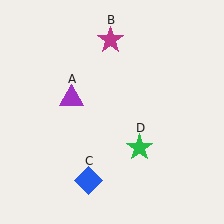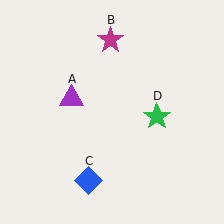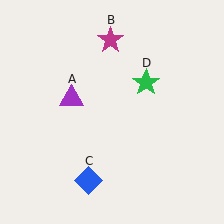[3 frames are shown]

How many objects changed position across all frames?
1 object changed position: green star (object D).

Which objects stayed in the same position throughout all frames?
Purple triangle (object A) and magenta star (object B) and blue diamond (object C) remained stationary.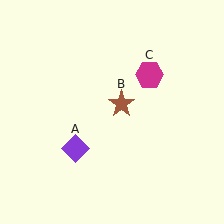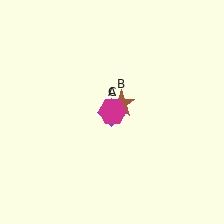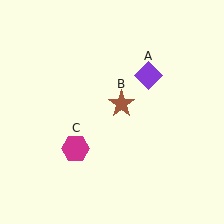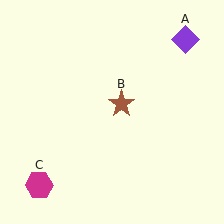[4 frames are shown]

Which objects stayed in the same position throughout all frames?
Brown star (object B) remained stationary.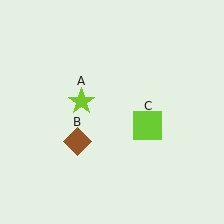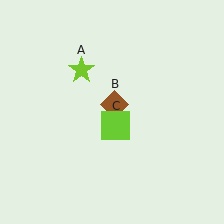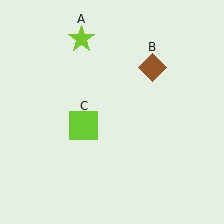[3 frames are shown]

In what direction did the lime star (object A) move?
The lime star (object A) moved up.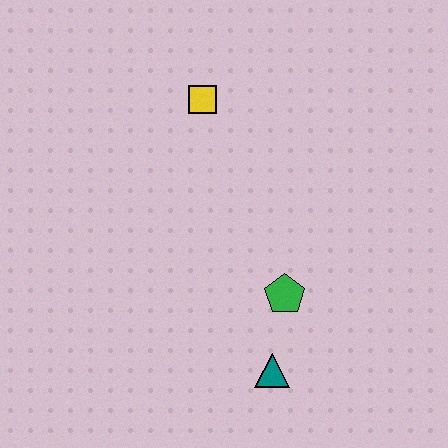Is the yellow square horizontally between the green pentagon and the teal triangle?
No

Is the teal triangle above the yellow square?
No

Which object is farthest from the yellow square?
The teal triangle is farthest from the yellow square.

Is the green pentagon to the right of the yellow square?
Yes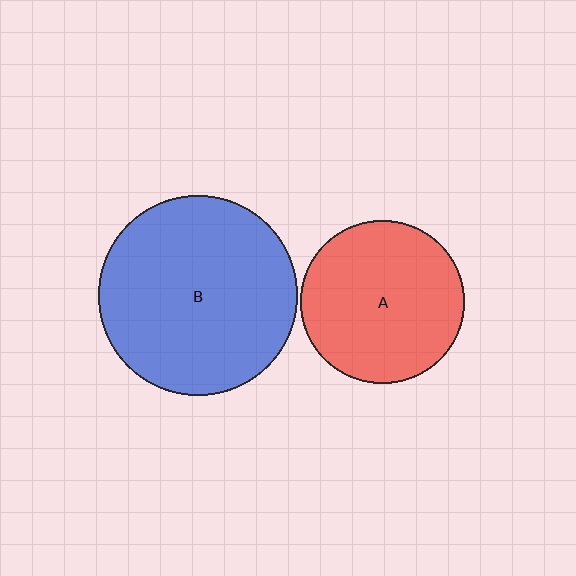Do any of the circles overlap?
No, none of the circles overlap.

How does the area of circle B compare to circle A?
Approximately 1.5 times.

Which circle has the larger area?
Circle B (blue).